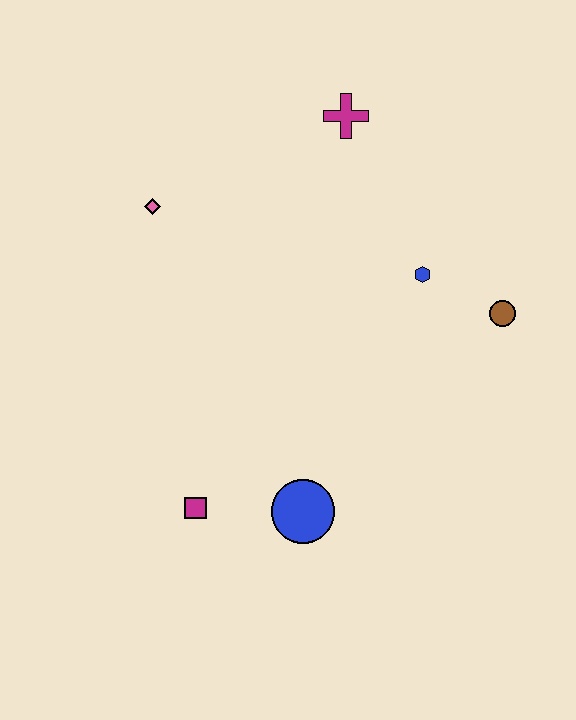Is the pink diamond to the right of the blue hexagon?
No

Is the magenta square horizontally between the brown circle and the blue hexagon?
No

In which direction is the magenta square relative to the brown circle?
The magenta square is to the left of the brown circle.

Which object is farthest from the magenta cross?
The magenta square is farthest from the magenta cross.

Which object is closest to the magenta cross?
The blue hexagon is closest to the magenta cross.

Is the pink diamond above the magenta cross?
No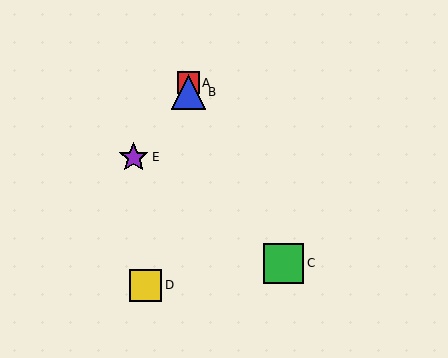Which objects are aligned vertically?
Objects A, B are aligned vertically.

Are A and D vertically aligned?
No, A is at x≈188 and D is at x≈146.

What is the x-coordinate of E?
Object E is at x≈134.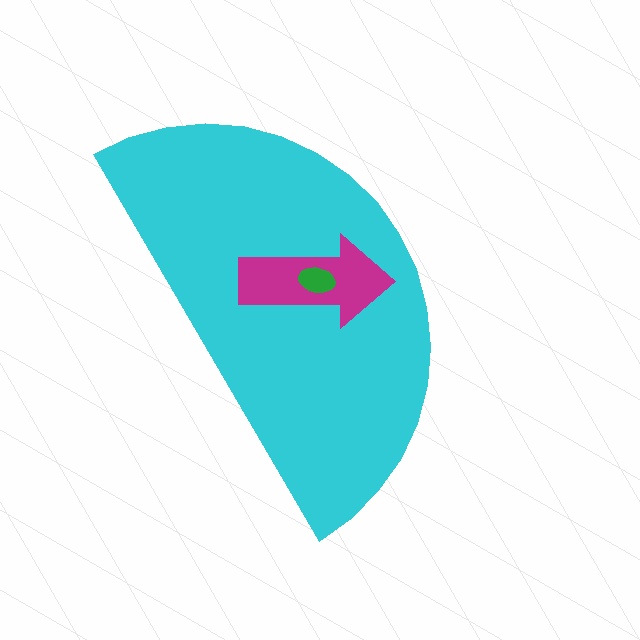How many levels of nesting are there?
3.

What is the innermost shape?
The green ellipse.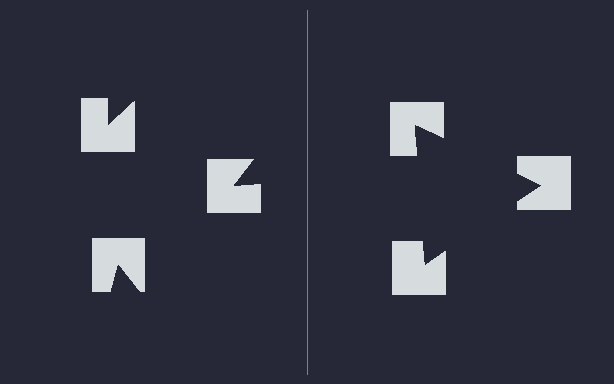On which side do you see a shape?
An illusory triangle appears on the right side. On the left side the wedge cuts are rotated, so no coherent shape forms.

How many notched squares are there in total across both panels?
6 — 3 on each side.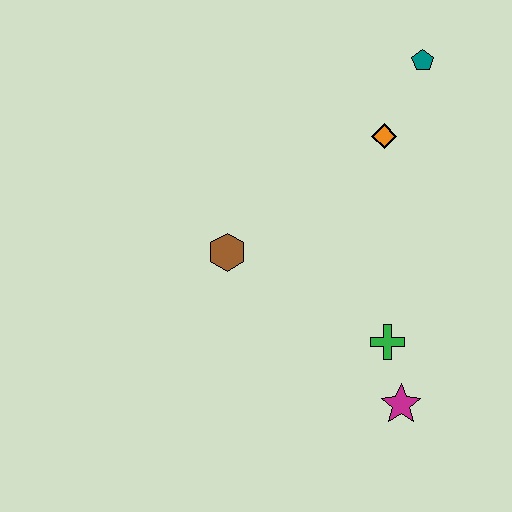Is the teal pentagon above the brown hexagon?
Yes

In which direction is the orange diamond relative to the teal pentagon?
The orange diamond is below the teal pentagon.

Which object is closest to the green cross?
The magenta star is closest to the green cross.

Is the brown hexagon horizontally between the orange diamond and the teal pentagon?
No